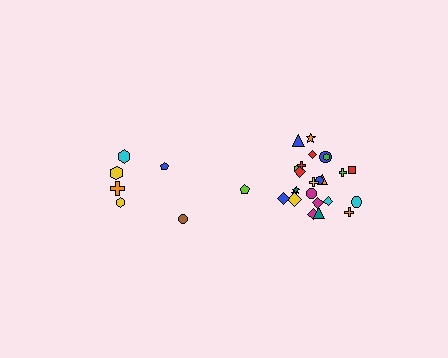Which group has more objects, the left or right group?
The right group.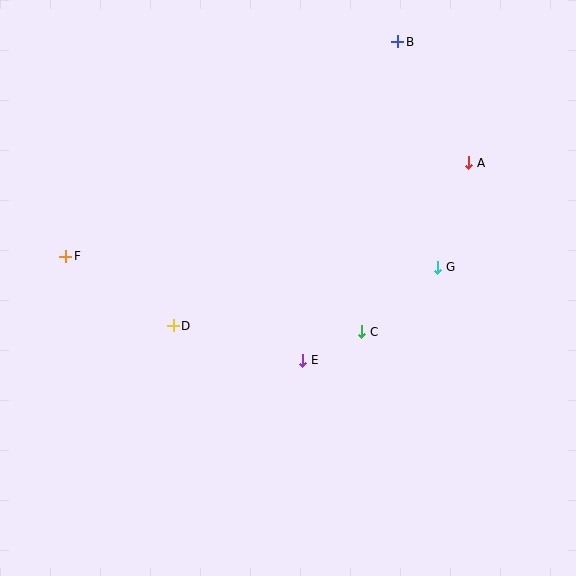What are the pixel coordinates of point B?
Point B is at (398, 42).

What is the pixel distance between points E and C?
The distance between E and C is 66 pixels.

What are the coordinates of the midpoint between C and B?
The midpoint between C and B is at (380, 187).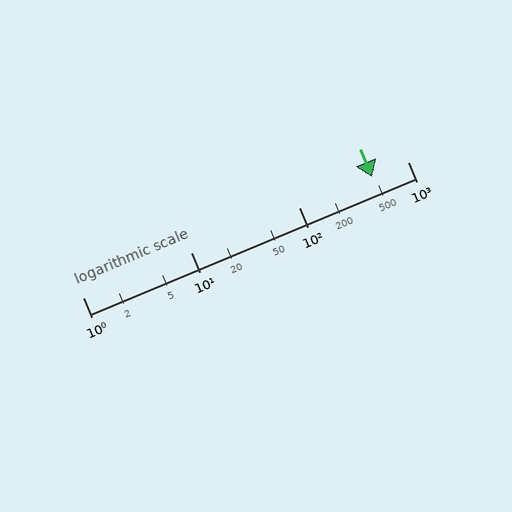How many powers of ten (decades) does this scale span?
The scale spans 3 decades, from 1 to 1000.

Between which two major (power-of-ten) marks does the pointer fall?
The pointer is between 100 and 1000.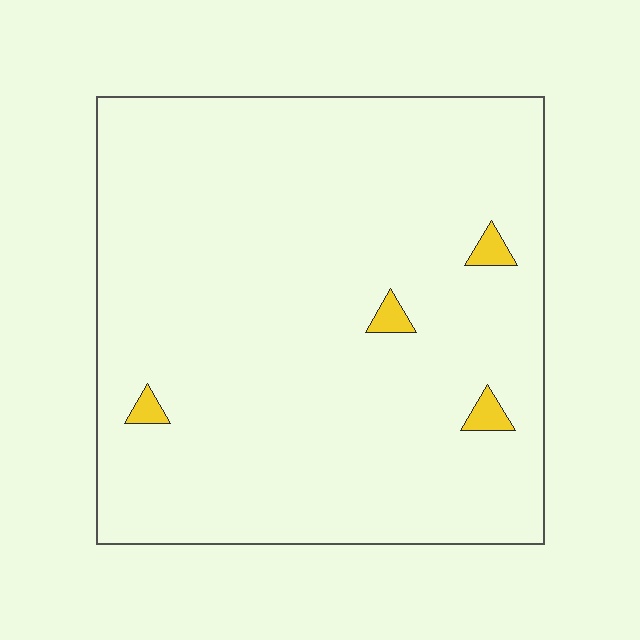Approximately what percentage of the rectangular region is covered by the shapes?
Approximately 0%.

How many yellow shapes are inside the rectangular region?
4.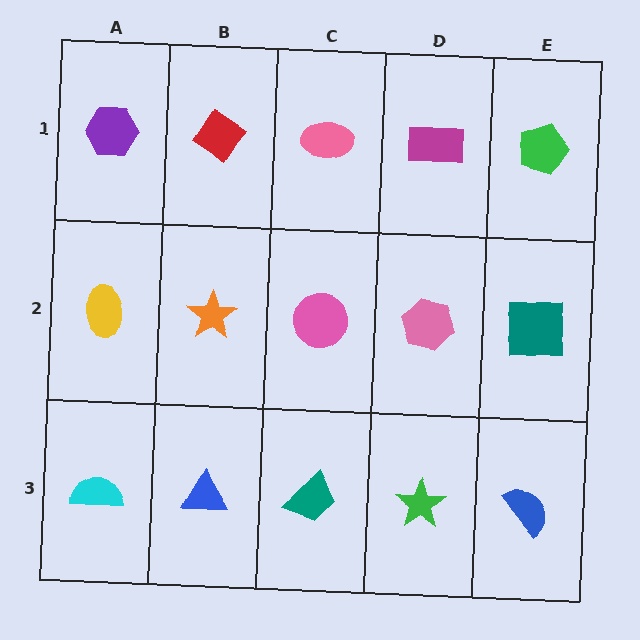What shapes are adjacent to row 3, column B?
An orange star (row 2, column B), a cyan semicircle (row 3, column A), a teal trapezoid (row 3, column C).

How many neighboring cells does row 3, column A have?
2.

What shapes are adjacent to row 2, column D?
A magenta rectangle (row 1, column D), a green star (row 3, column D), a pink circle (row 2, column C), a teal square (row 2, column E).